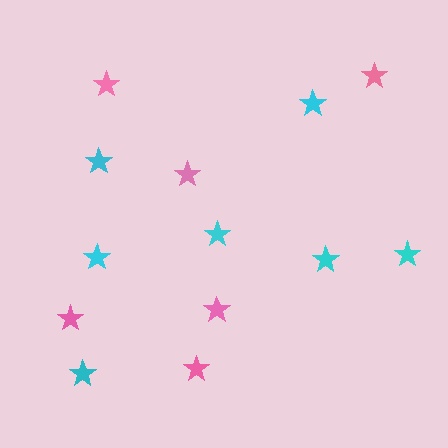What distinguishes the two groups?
There are 2 groups: one group of pink stars (6) and one group of cyan stars (7).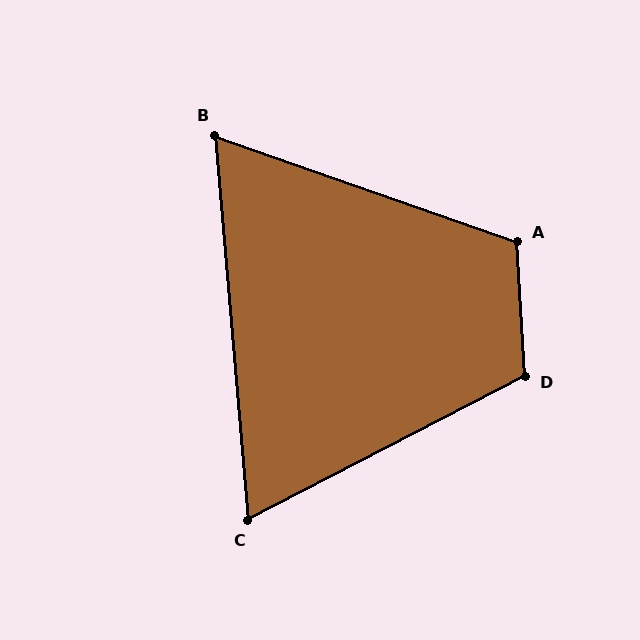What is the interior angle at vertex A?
Approximately 112 degrees (obtuse).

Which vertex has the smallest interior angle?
B, at approximately 66 degrees.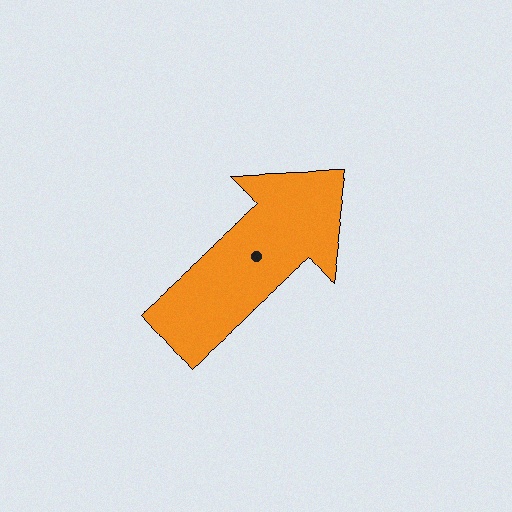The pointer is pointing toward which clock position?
Roughly 2 o'clock.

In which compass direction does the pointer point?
Northeast.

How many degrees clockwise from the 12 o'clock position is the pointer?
Approximately 48 degrees.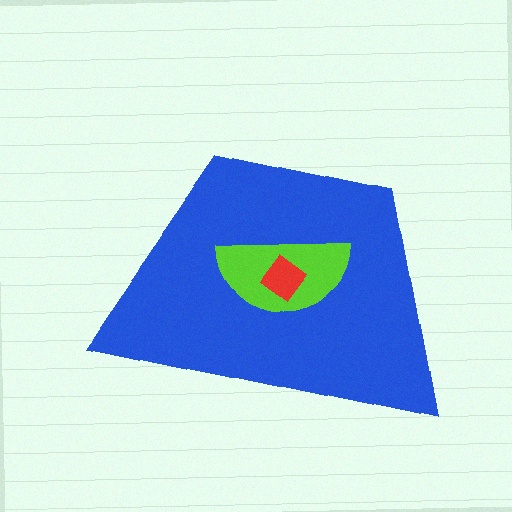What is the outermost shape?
The blue trapezoid.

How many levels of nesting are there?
3.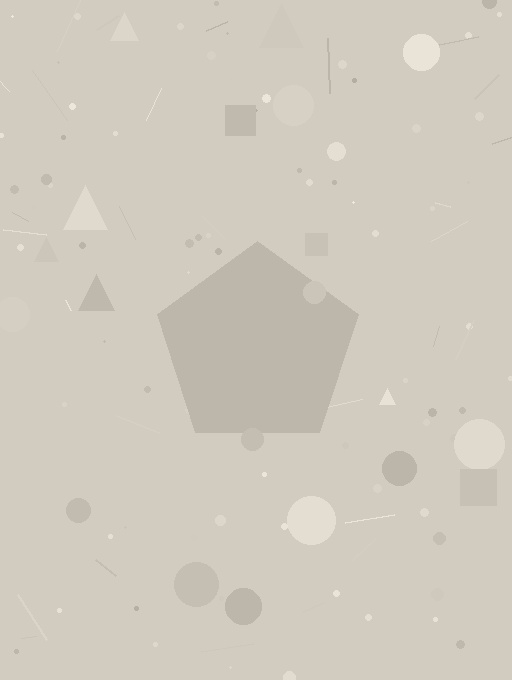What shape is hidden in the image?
A pentagon is hidden in the image.